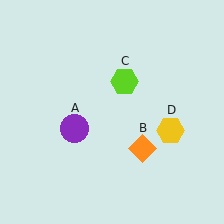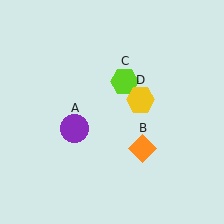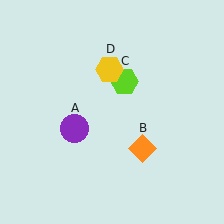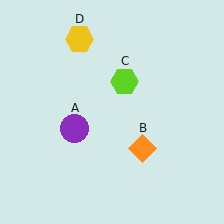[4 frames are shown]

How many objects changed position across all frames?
1 object changed position: yellow hexagon (object D).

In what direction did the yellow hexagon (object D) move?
The yellow hexagon (object D) moved up and to the left.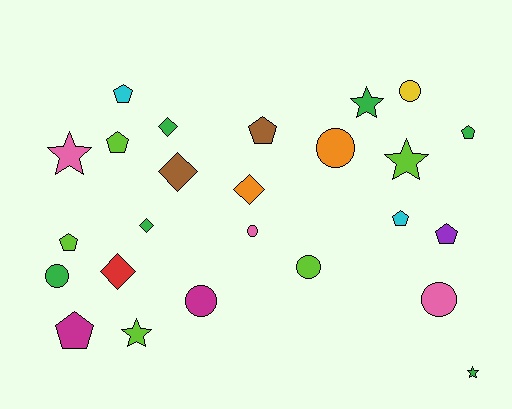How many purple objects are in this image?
There is 1 purple object.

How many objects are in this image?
There are 25 objects.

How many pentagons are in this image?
There are 8 pentagons.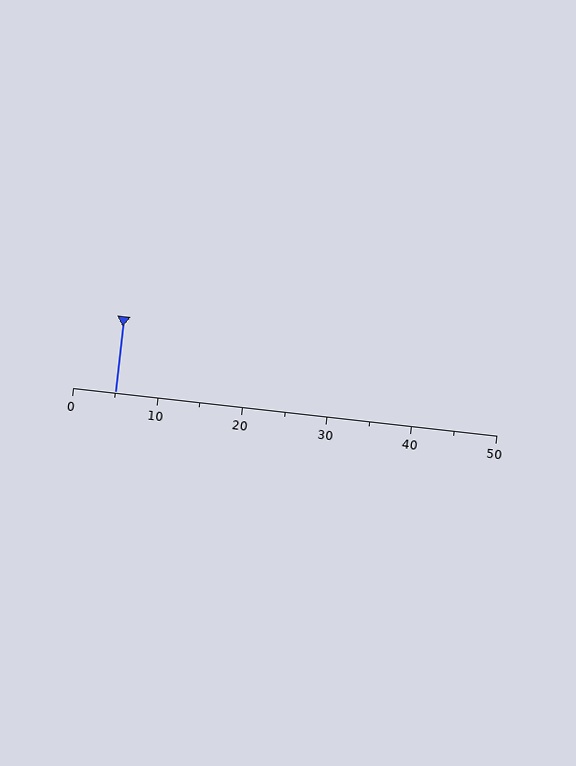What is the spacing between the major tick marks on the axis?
The major ticks are spaced 10 apart.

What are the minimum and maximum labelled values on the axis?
The axis runs from 0 to 50.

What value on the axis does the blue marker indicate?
The marker indicates approximately 5.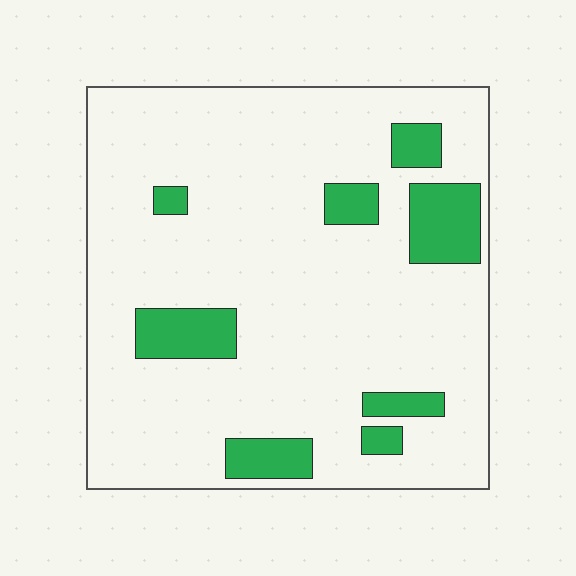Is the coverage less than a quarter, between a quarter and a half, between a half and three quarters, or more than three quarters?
Less than a quarter.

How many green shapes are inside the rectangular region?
8.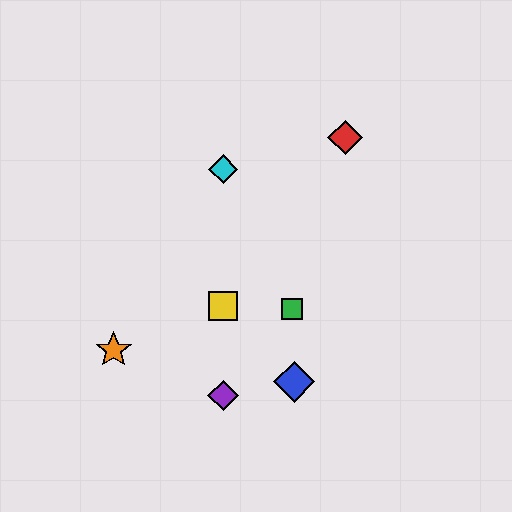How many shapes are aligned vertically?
3 shapes (the yellow square, the purple diamond, the cyan diamond) are aligned vertically.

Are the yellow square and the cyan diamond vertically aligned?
Yes, both are at x≈223.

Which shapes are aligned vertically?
The yellow square, the purple diamond, the cyan diamond are aligned vertically.